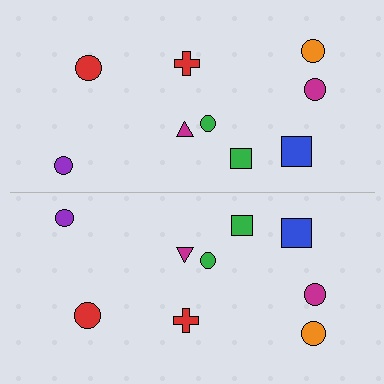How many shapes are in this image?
There are 18 shapes in this image.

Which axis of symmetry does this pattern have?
The pattern has a horizontal axis of symmetry running through the center of the image.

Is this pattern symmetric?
Yes, this pattern has bilateral (reflection) symmetry.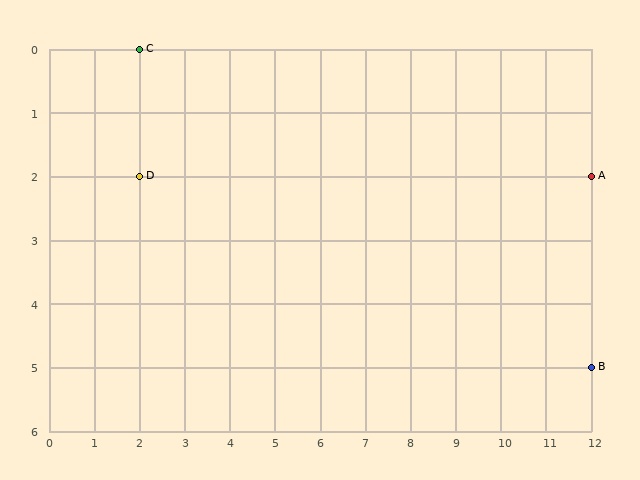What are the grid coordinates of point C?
Point C is at grid coordinates (2, 0).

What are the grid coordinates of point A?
Point A is at grid coordinates (12, 2).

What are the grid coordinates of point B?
Point B is at grid coordinates (12, 5).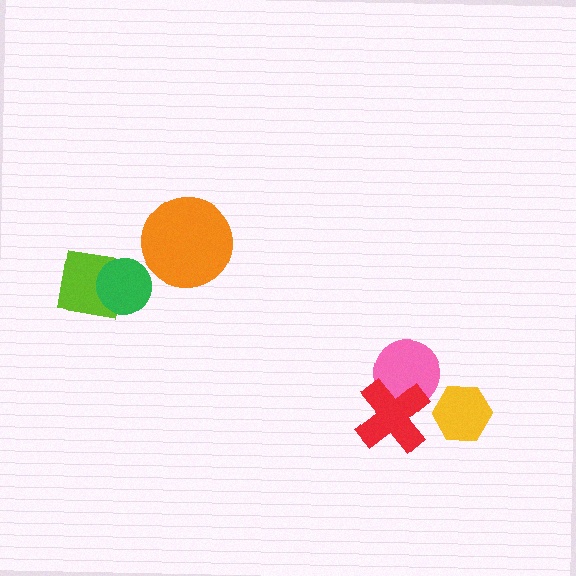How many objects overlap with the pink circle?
1 object overlaps with the pink circle.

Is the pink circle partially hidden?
Yes, it is partially covered by another shape.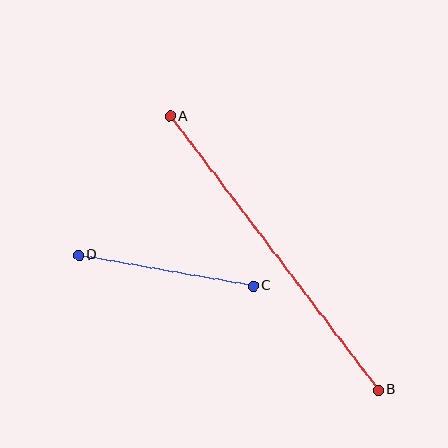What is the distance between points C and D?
The distance is approximately 178 pixels.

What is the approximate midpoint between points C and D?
The midpoint is at approximately (166, 271) pixels.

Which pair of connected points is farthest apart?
Points A and B are farthest apart.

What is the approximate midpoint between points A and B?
The midpoint is at approximately (274, 253) pixels.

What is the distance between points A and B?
The distance is approximately 344 pixels.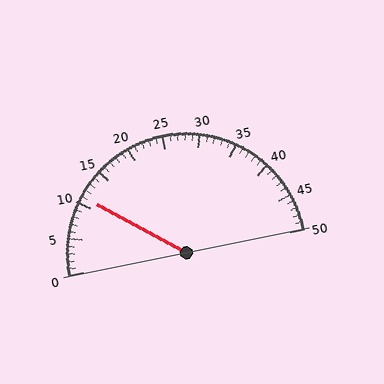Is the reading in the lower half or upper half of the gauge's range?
The reading is in the lower half of the range (0 to 50).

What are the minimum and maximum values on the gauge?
The gauge ranges from 0 to 50.